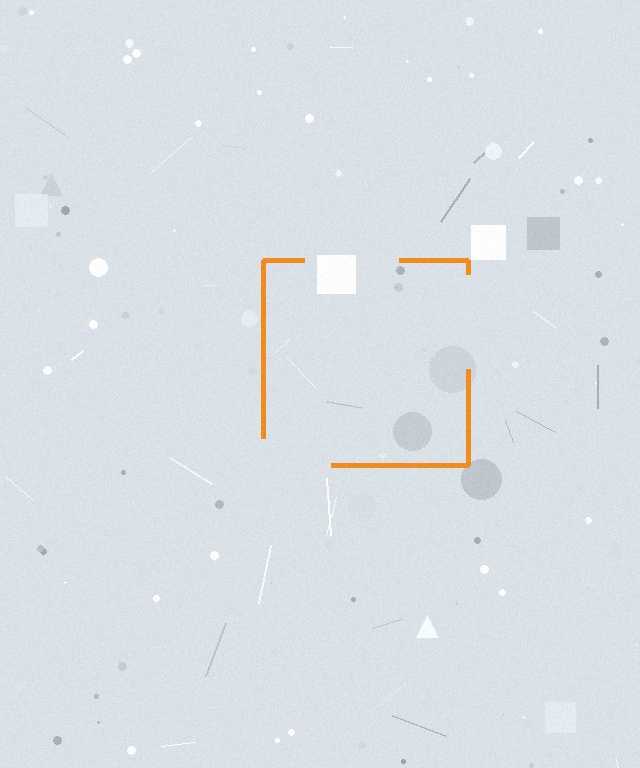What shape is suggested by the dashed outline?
The dashed outline suggests a square.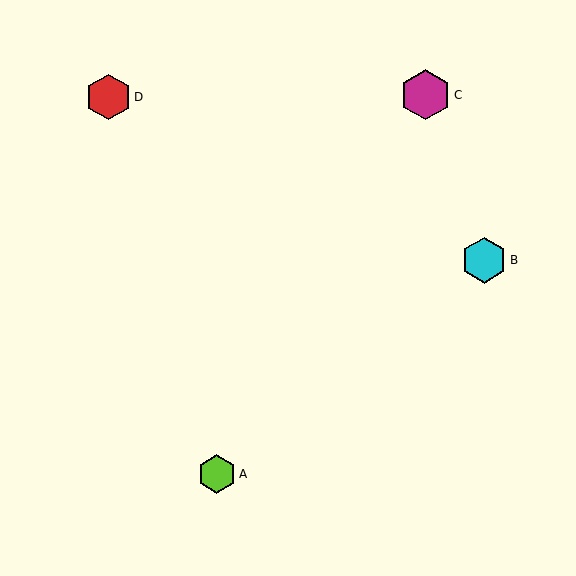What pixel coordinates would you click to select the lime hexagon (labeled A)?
Click at (217, 474) to select the lime hexagon A.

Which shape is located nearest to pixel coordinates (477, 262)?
The cyan hexagon (labeled B) at (484, 260) is nearest to that location.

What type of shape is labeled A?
Shape A is a lime hexagon.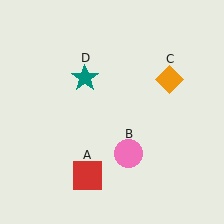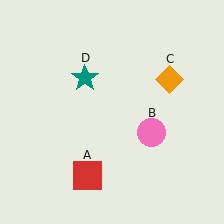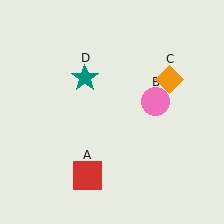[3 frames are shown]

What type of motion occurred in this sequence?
The pink circle (object B) rotated counterclockwise around the center of the scene.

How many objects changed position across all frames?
1 object changed position: pink circle (object B).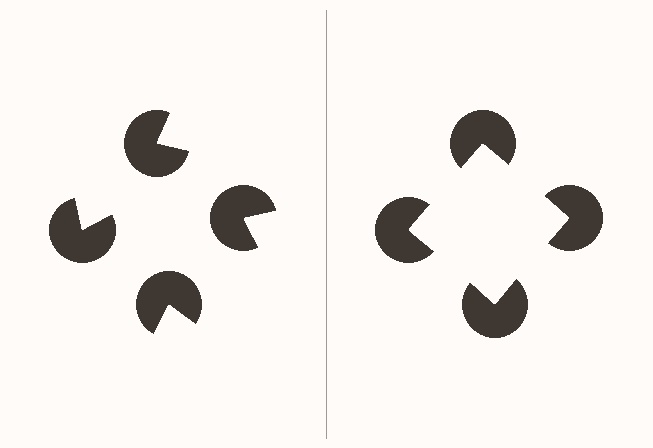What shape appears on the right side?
An illusory square.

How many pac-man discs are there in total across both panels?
8 — 4 on each side.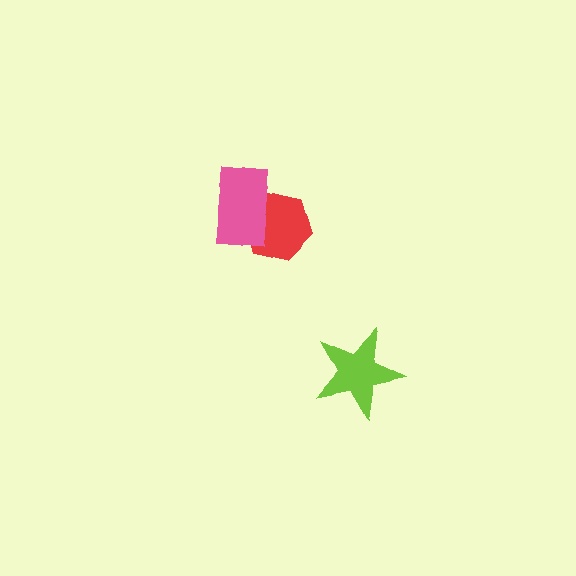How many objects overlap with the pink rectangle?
1 object overlaps with the pink rectangle.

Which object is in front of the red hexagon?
The pink rectangle is in front of the red hexagon.